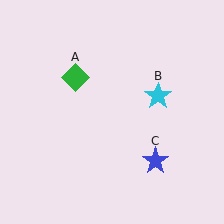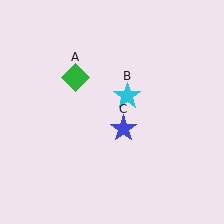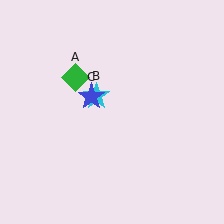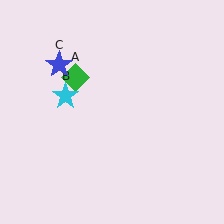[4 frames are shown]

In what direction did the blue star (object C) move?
The blue star (object C) moved up and to the left.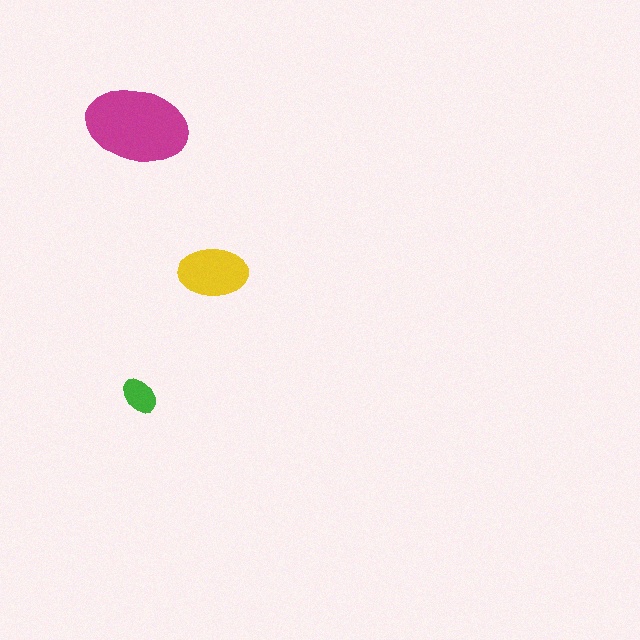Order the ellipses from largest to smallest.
the magenta one, the yellow one, the green one.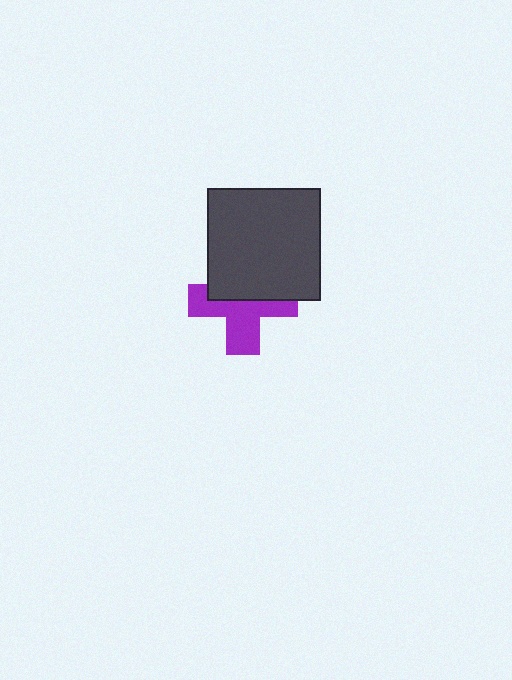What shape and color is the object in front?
The object in front is a dark gray square.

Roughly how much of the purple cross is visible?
About half of it is visible (roughly 54%).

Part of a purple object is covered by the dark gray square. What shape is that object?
It is a cross.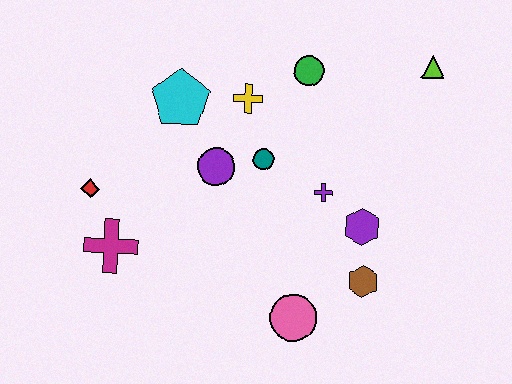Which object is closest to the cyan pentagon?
The yellow cross is closest to the cyan pentagon.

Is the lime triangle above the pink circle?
Yes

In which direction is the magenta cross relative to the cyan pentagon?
The magenta cross is below the cyan pentagon.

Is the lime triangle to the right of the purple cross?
Yes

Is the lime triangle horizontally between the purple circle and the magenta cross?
No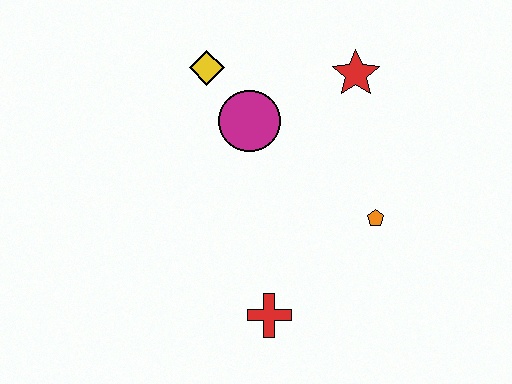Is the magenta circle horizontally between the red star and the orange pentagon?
No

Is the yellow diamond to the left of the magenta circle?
Yes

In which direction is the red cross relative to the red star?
The red cross is below the red star.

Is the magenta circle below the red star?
Yes